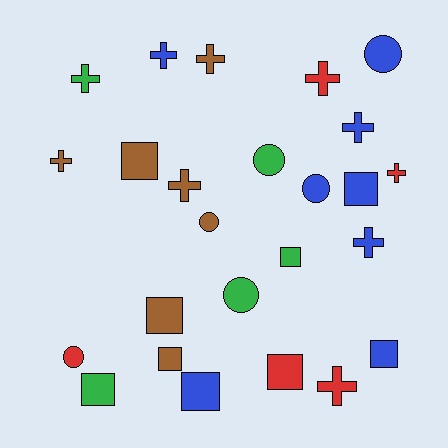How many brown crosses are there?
There are 3 brown crosses.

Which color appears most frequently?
Blue, with 8 objects.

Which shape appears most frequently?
Cross, with 10 objects.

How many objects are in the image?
There are 25 objects.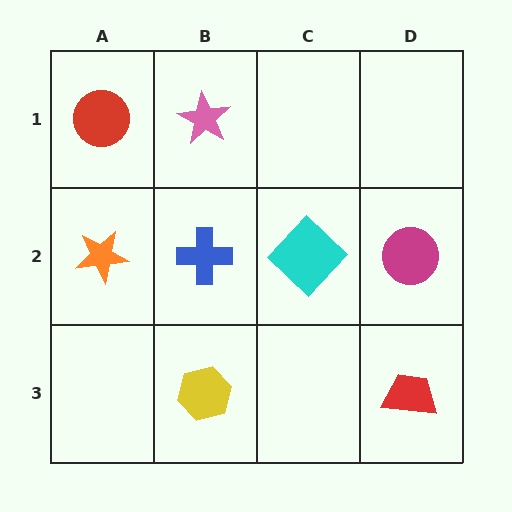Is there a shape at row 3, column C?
No, that cell is empty.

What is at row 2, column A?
An orange star.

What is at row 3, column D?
A red trapezoid.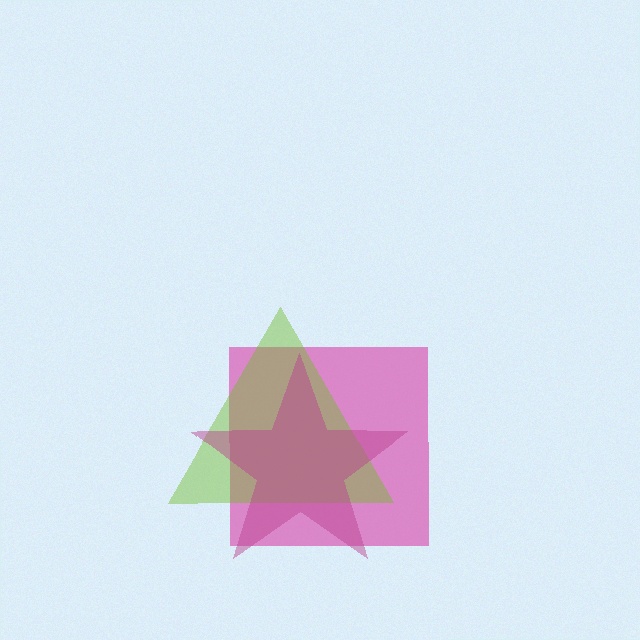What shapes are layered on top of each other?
The layered shapes are: a pink square, a lime triangle, a magenta star.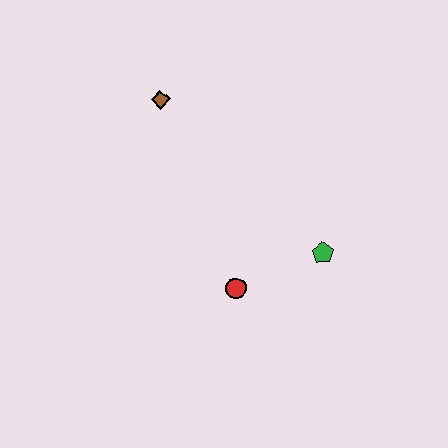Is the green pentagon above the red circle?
Yes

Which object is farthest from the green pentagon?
The brown diamond is farthest from the green pentagon.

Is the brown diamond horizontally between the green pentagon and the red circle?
No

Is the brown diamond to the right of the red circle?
No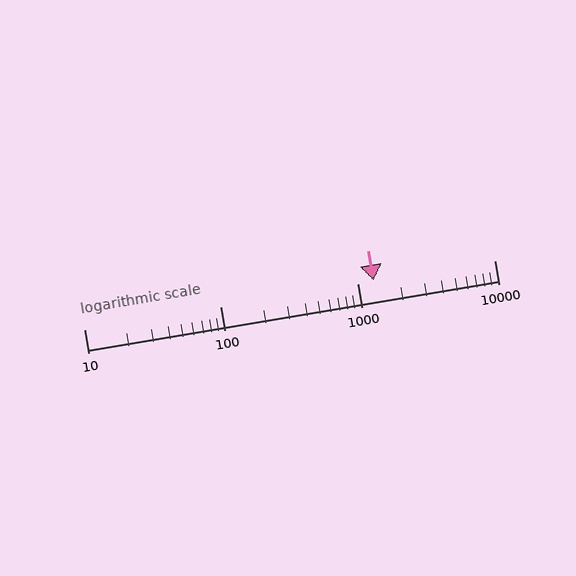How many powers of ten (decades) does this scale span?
The scale spans 3 decades, from 10 to 10000.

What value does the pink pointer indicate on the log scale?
The pointer indicates approximately 1300.